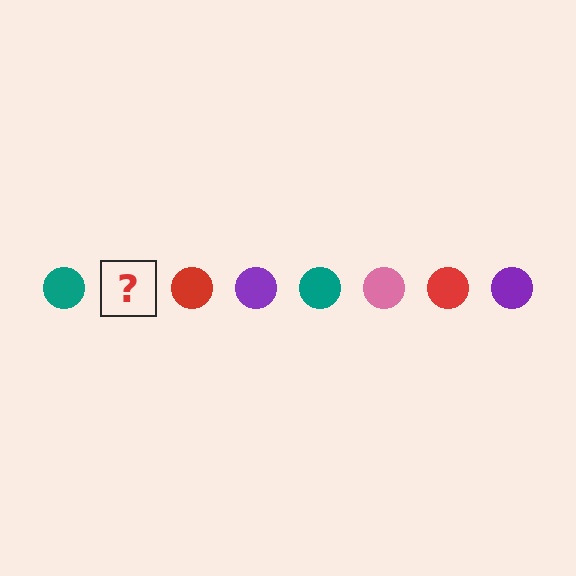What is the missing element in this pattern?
The missing element is a pink circle.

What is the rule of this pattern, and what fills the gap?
The rule is that the pattern cycles through teal, pink, red, purple circles. The gap should be filled with a pink circle.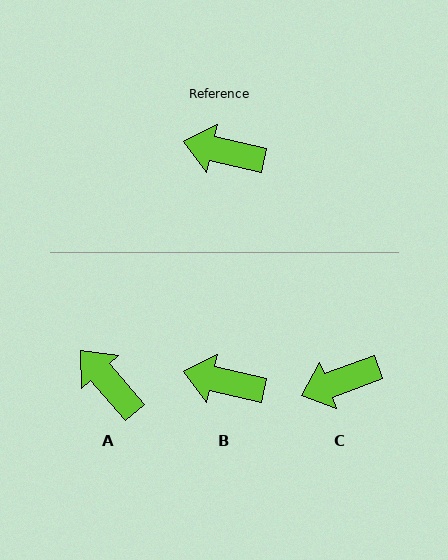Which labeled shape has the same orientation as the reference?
B.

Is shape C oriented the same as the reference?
No, it is off by about 33 degrees.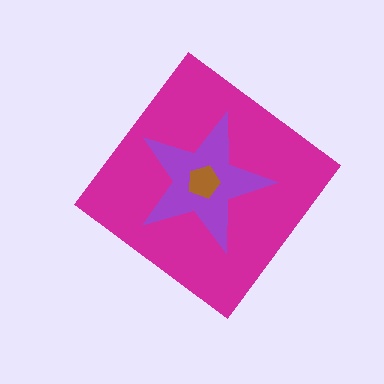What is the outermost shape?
The magenta diamond.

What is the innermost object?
The brown pentagon.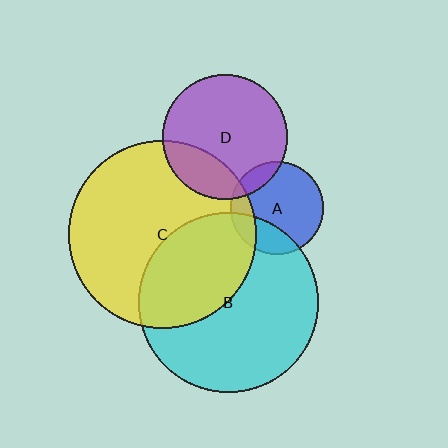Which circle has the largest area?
Circle C (yellow).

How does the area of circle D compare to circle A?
Approximately 1.8 times.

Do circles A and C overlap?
Yes.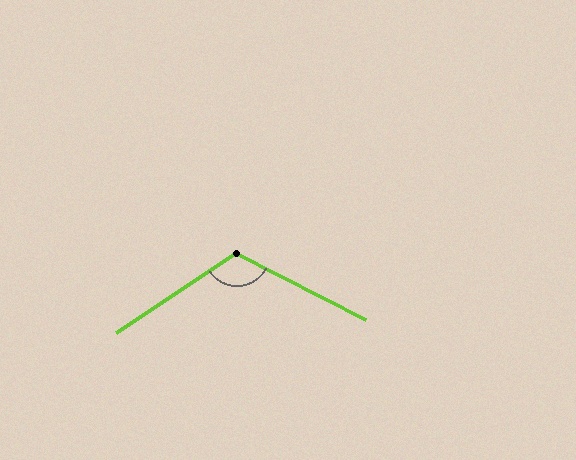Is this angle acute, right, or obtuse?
It is obtuse.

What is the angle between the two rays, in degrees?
Approximately 119 degrees.